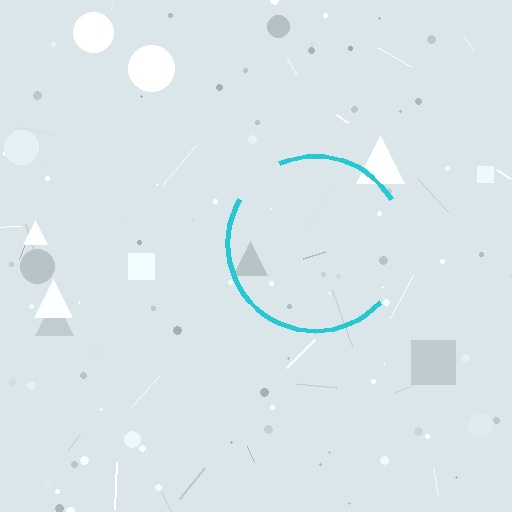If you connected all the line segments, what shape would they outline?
They would outline a circle.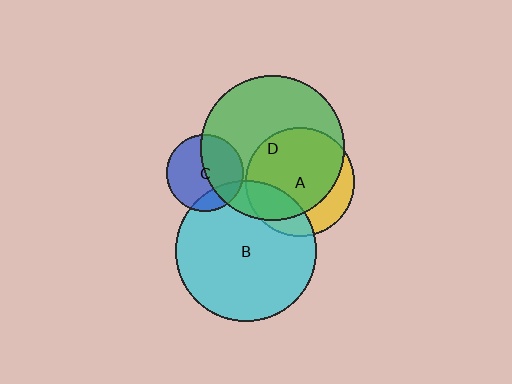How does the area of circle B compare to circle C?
Approximately 3.3 times.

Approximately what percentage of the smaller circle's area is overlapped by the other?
Approximately 25%.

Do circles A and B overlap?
Yes.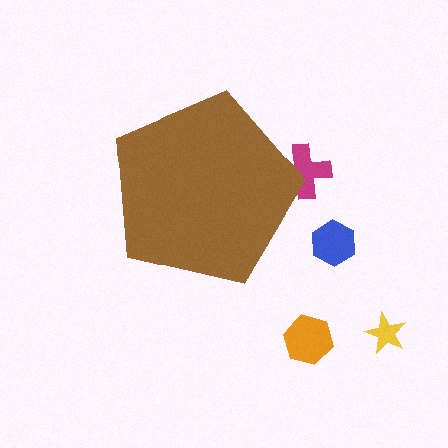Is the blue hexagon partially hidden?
No, the blue hexagon is fully visible.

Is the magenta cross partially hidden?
Yes, the magenta cross is partially hidden behind the brown pentagon.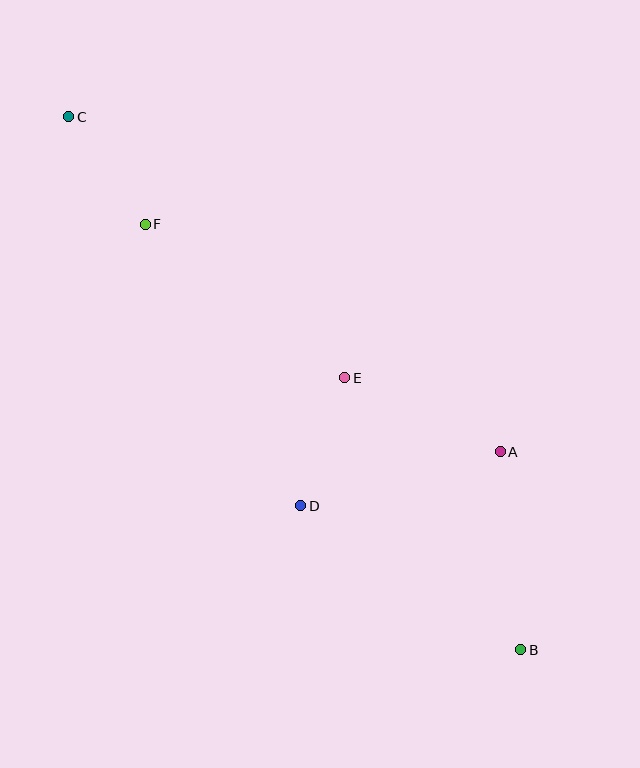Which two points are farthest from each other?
Points B and C are farthest from each other.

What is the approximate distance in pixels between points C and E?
The distance between C and E is approximately 380 pixels.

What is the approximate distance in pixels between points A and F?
The distance between A and F is approximately 422 pixels.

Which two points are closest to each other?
Points C and F are closest to each other.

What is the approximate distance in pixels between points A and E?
The distance between A and E is approximately 172 pixels.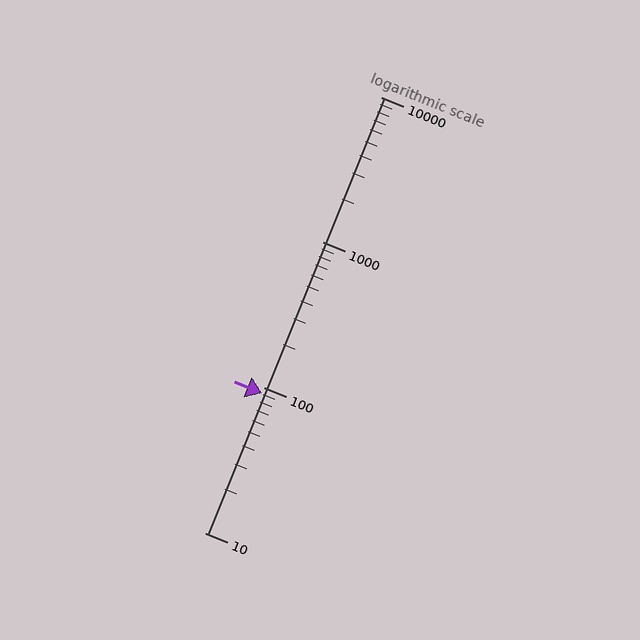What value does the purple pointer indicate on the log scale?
The pointer indicates approximately 91.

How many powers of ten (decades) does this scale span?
The scale spans 3 decades, from 10 to 10000.